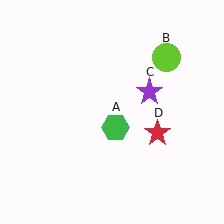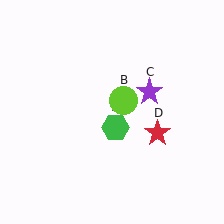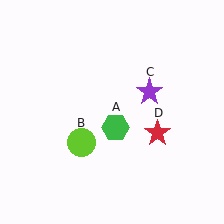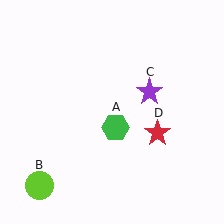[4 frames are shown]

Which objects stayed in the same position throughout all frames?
Green hexagon (object A) and purple star (object C) and red star (object D) remained stationary.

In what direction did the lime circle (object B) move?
The lime circle (object B) moved down and to the left.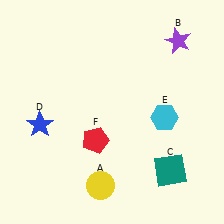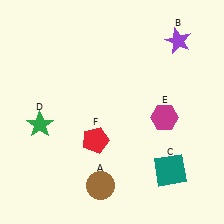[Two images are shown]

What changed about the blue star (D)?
In Image 1, D is blue. In Image 2, it changed to green.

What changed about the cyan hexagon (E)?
In Image 1, E is cyan. In Image 2, it changed to magenta.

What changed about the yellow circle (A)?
In Image 1, A is yellow. In Image 2, it changed to brown.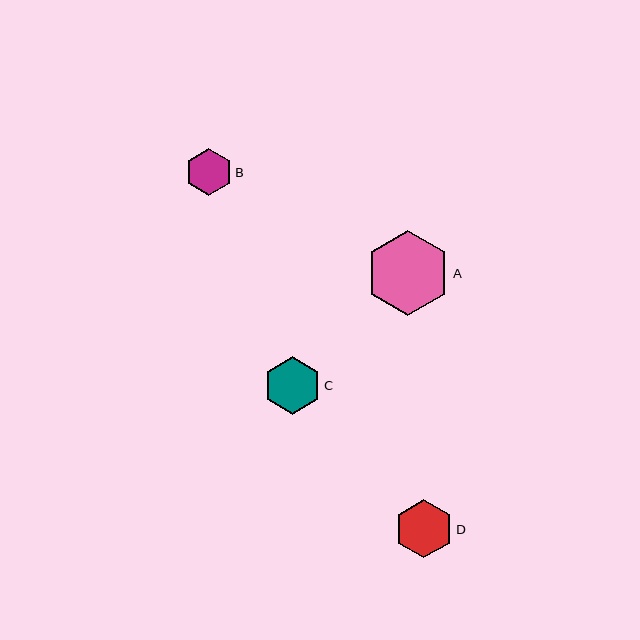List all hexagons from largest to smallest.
From largest to smallest: A, D, C, B.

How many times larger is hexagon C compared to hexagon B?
Hexagon C is approximately 1.2 times the size of hexagon B.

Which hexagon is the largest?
Hexagon A is the largest with a size of approximately 85 pixels.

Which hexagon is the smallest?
Hexagon B is the smallest with a size of approximately 47 pixels.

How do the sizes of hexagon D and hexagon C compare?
Hexagon D and hexagon C are approximately the same size.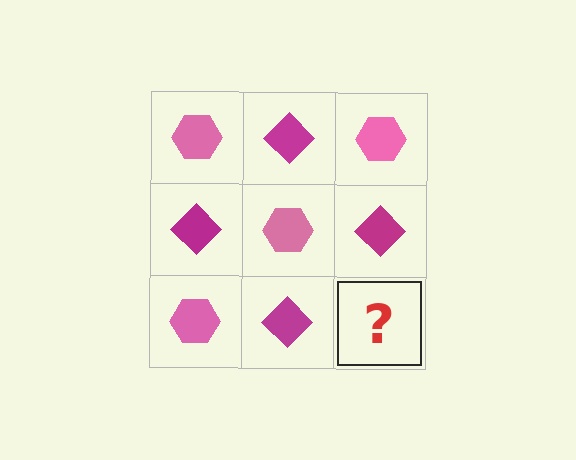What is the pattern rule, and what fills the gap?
The rule is that it alternates pink hexagon and magenta diamond in a checkerboard pattern. The gap should be filled with a pink hexagon.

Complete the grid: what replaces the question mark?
The question mark should be replaced with a pink hexagon.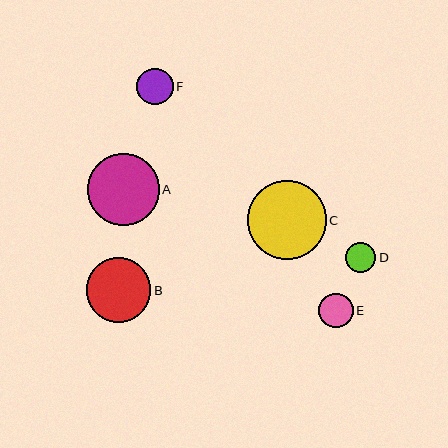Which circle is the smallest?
Circle D is the smallest with a size of approximately 30 pixels.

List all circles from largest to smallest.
From largest to smallest: C, A, B, F, E, D.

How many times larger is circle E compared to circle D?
Circle E is approximately 1.2 times the size of circle D.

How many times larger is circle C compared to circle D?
Circle C is approximately 2.7 times the size of circle D.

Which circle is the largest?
Circle C is the largest with a size of approximately 78 pixels.